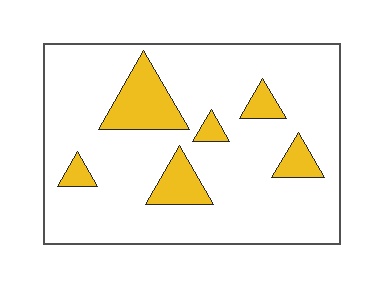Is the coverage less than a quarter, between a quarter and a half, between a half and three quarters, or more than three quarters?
Less than a quarter.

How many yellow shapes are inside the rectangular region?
6.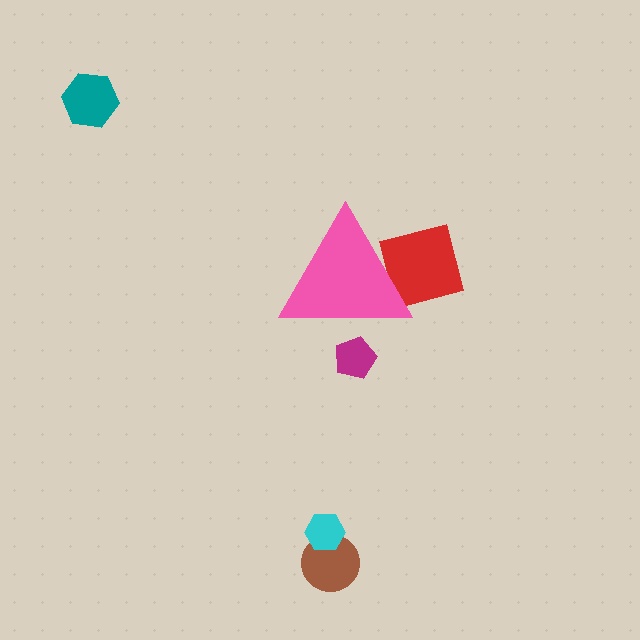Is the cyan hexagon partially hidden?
No, the cyan hexagon is fully visible.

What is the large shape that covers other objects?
A pink triangle.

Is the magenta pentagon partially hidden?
Yes, the magenta pentagon is partially hidden behind the pink triangle.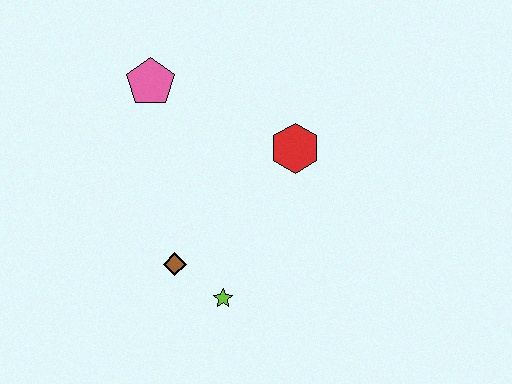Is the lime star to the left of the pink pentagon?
No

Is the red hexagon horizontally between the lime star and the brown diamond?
No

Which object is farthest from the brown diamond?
The pink pentagon is farthest from the brown diamond.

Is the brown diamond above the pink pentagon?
No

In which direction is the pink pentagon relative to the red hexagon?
The pink pentagon is to the left of the red hexagon.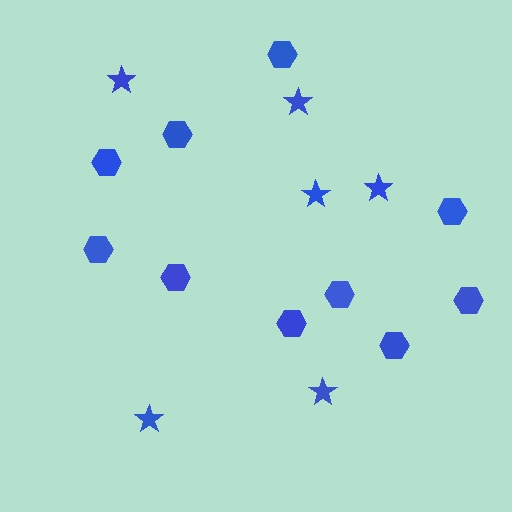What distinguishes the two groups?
There are 2 groups: one group of hexagons (10) and one group of stars (6).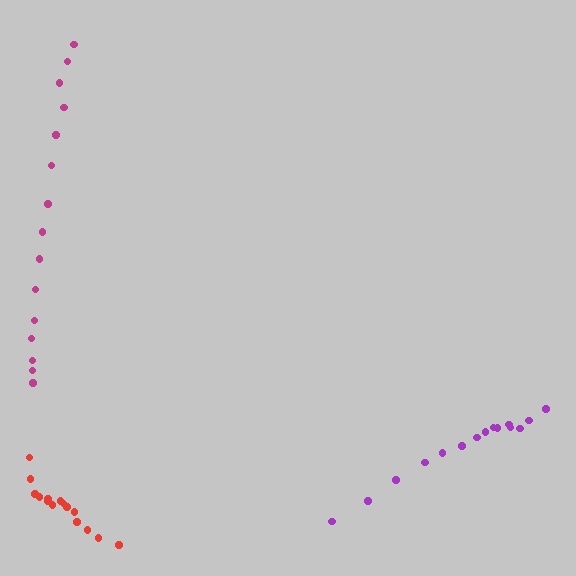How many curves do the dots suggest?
There are 3 distinct paths.